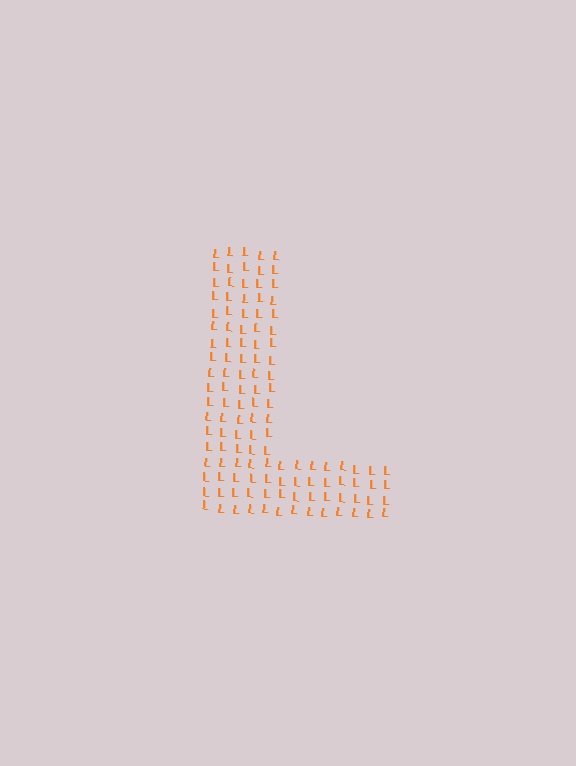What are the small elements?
The small elements are letter L's.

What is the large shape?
The large shape is the letter L.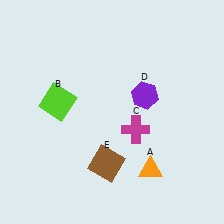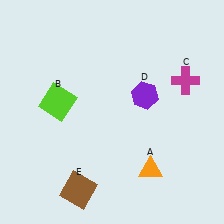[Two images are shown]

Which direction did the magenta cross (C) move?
The magenta cross (C) moved right.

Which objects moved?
The objects that moved are: the magenta cross (C), the brown square (E).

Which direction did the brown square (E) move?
The brown square (E) moved left.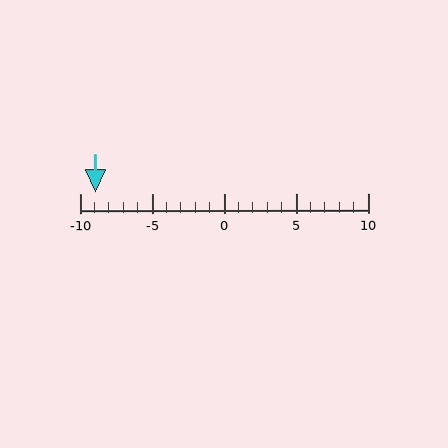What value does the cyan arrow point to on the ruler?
The cyan arrow points to approximately -9.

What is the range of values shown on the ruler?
The ruler shows values from -10 to 10.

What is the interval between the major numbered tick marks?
The major tick marks are spaced 5 units apart.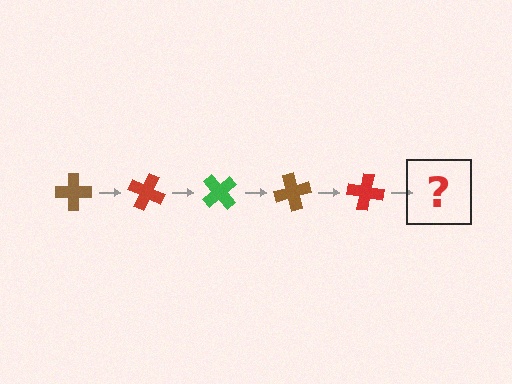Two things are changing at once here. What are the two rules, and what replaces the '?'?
The two rules are that it rotates 25 degrees each step and the color cycles through brown, red, and green. The '?' should be a green cross, rotated 125 degrees from the start.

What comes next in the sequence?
The next element should be a green cross, rotated 125 degrees from the start.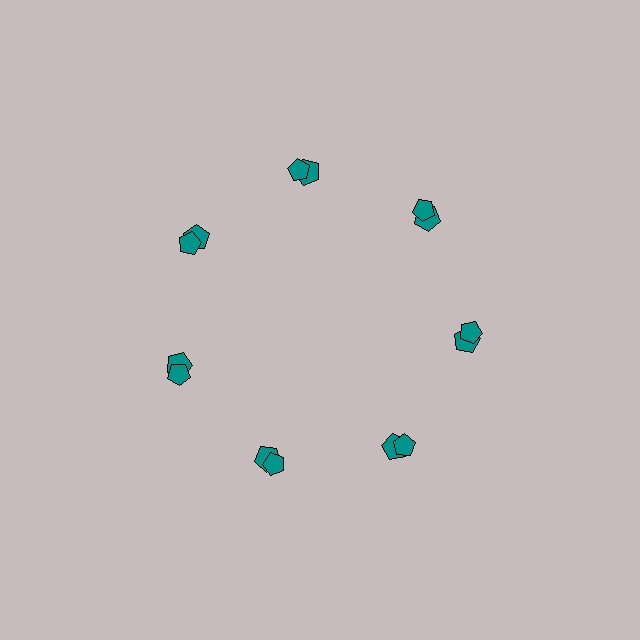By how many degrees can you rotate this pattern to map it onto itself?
The pattern maps onto itself every 51 degrees of rotation.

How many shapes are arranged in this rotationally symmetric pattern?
There are 14 shapes, arranged in 7 groups of 2.